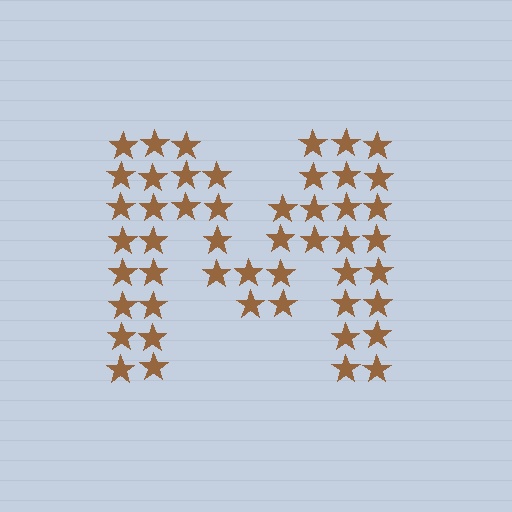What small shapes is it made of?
It is made of small stars.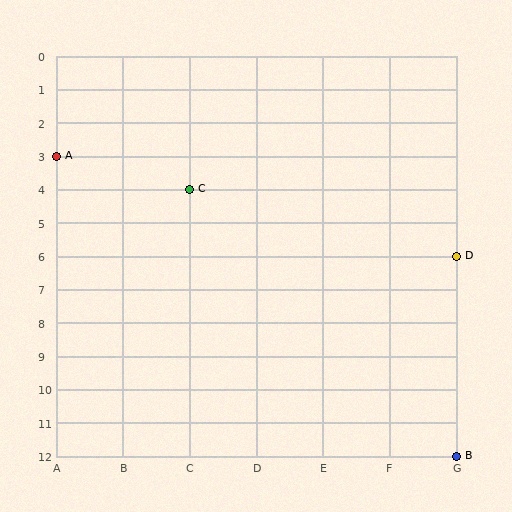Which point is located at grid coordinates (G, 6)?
Point D is at (G, 6).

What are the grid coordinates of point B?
Point B is at grid coordinates (G, 12).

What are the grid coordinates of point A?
Point A is at grid coordinates (A, 3).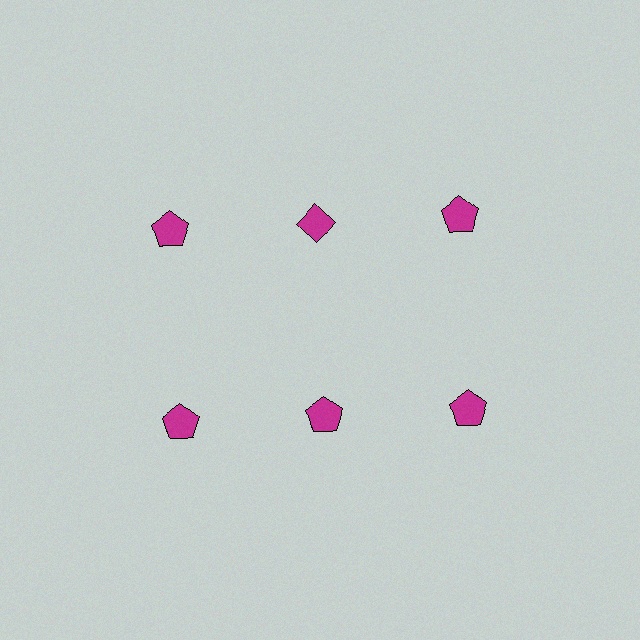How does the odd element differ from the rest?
It has a different shape: diamond instead of pentagon.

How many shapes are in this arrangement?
There are 6 shapes arranged in a grid pattern.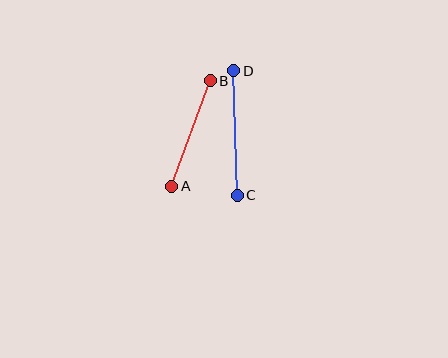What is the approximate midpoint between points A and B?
The midpoint is at approximately (191, 133) pixels.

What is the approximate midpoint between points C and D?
The midpoint is at approximately (235, 133) pixels.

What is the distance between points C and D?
The distance is approximately 125 pixels.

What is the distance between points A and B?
The distance is approximately 112 pixels.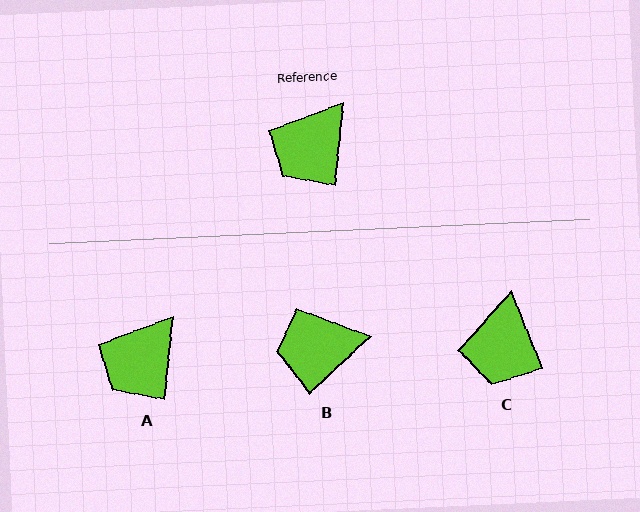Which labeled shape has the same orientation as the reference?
A.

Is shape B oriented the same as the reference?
No, it is off by about 42 degrees.